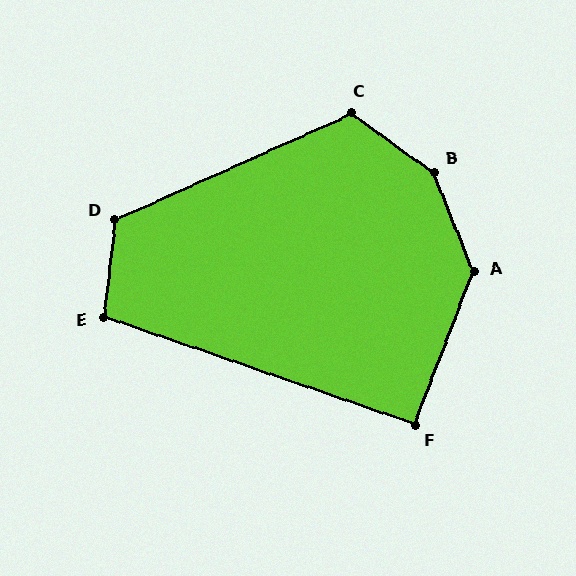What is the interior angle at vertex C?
Approximately 120 degrees (obtuse).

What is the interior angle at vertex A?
Approximately 137 degrees (obtuse).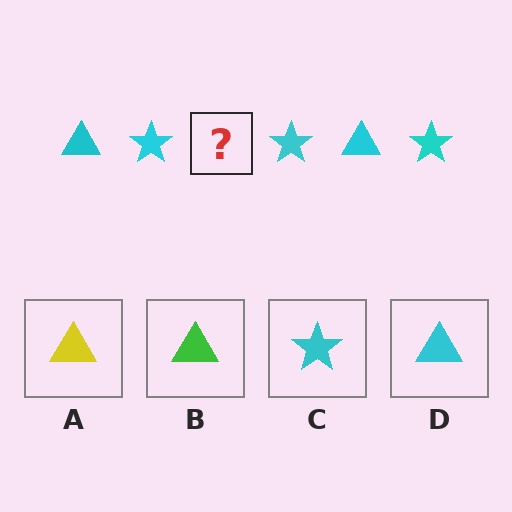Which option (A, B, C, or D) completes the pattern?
D.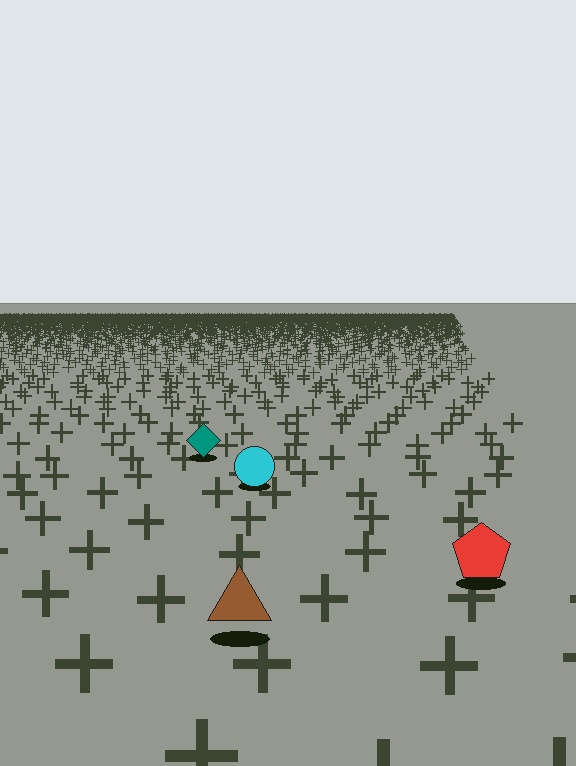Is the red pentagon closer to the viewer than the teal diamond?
Yes. The red pentagon is closer — you can tell from the texture gradient: the ground texture is coarser near it.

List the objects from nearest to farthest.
From nearest to farthest: the brown triangle, the red pentagon, the cyan circle, the teal diamond.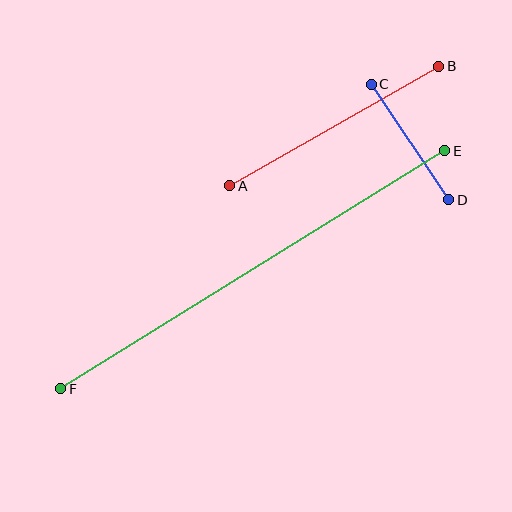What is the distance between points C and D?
The distance is approximately 139 pixels.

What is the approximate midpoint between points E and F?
The midpoint is at approximately (253, 270) pixels.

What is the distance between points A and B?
The distance is approximately 241 pixels.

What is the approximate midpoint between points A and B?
The midpoint is at approximately (334, 126) pixels.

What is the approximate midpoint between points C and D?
The midpoint is at approximately (410, 142) pixels.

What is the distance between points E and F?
The distance is approximately 452 pixels.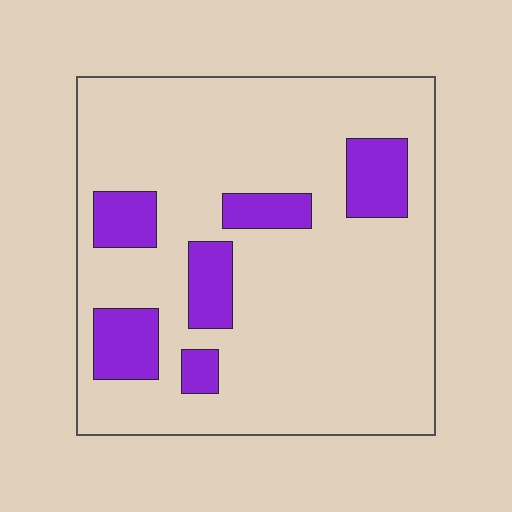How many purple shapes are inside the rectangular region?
6.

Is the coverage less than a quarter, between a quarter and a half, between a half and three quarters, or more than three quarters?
Less than a quarter.